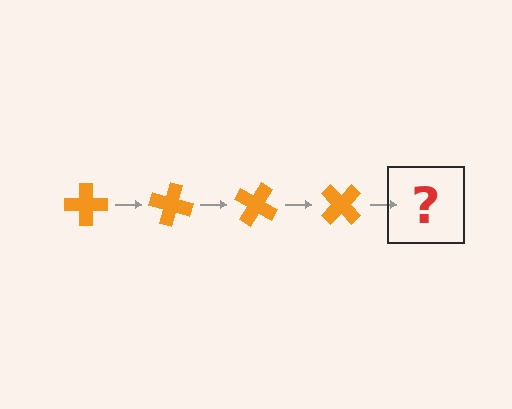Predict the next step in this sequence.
The next step is an orange cross rotated 60 degrees.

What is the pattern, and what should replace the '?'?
The pattern is that the cross rotates 15 degrees each step. The '?' should be an orange cross rotated 60 degrees.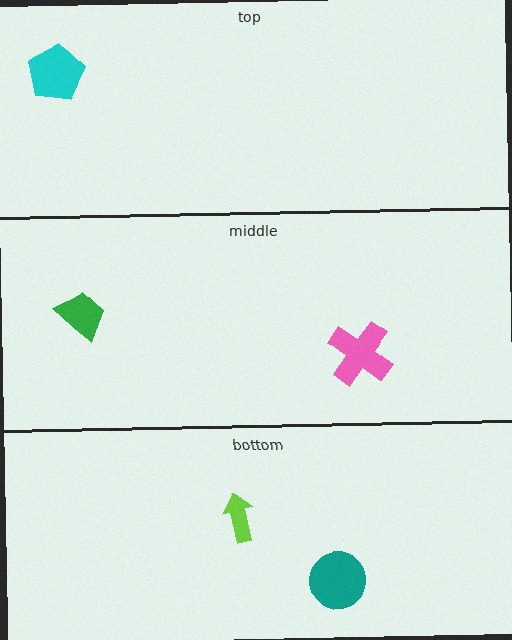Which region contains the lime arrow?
The bottom region.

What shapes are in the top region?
The cyan pentagon.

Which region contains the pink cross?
The middle region.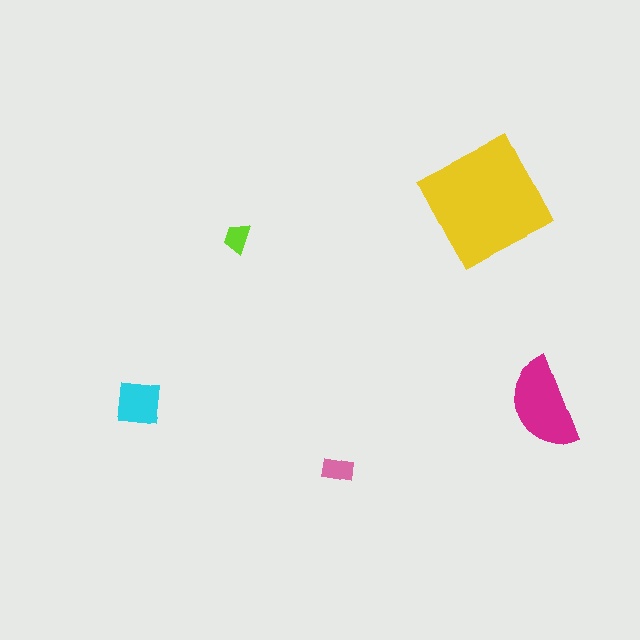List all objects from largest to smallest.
The yellow square, the magenta semicircle, the cyan square, the pink rectangle, the lime trapezoid.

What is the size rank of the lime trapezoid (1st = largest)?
5th.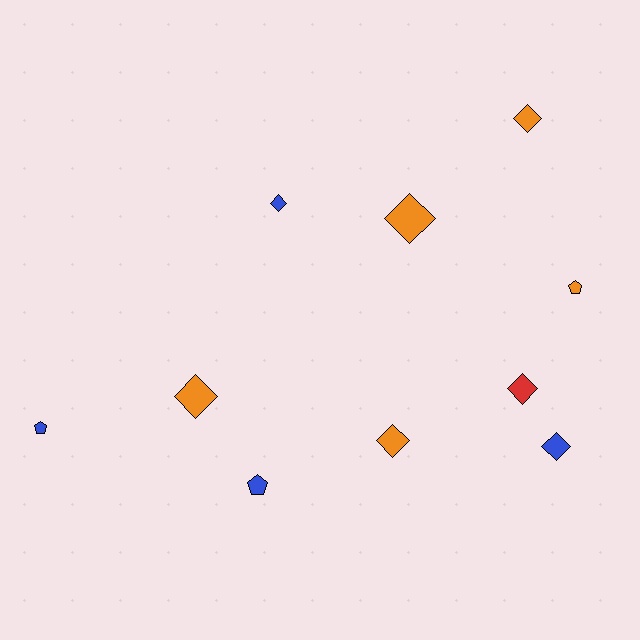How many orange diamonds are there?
There are 4 orange diamonds.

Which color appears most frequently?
Orange, with 5 objects.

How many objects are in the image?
There are 10 objects.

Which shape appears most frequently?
Diamond, with 7 objects.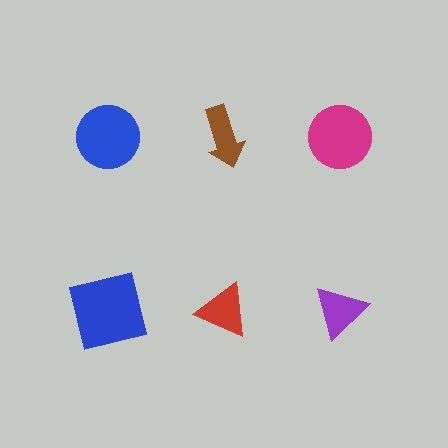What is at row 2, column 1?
A blue square.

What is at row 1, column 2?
A brown arrow.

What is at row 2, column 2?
A red triangle.